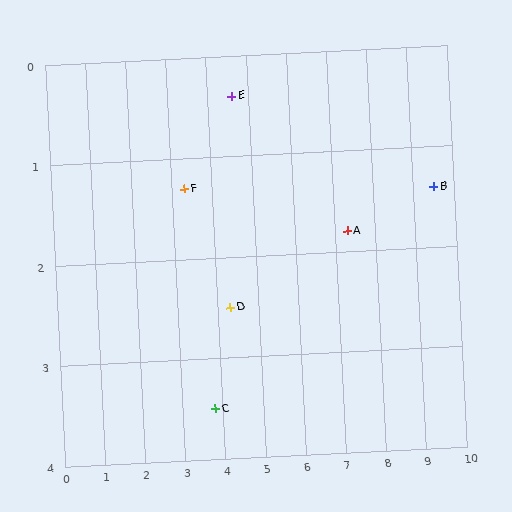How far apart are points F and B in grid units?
Points F and B are about 6.2 grid units apart.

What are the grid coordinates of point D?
Point D is at approximately (4.3, 2.5).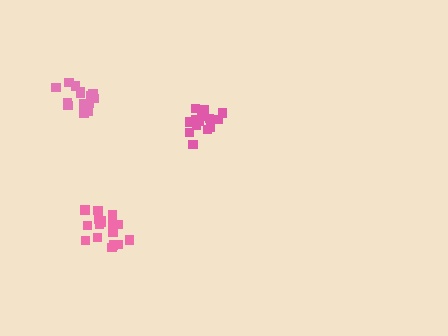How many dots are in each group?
Group 1: 18 dots, Group 2: 16 dots, Group 3: 14 dots (48 total).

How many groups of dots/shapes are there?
There are 3 groups.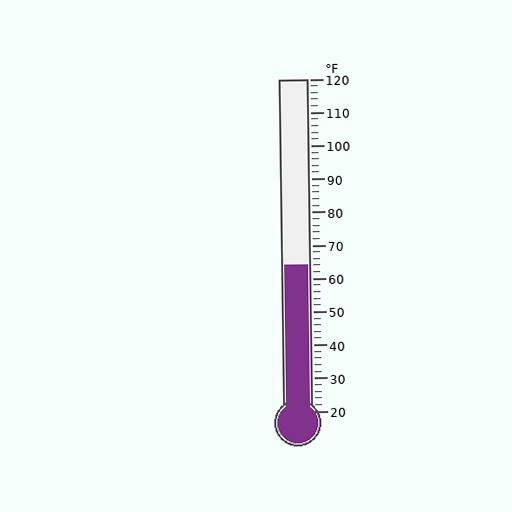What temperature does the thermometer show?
The thermometer shows approximately 64°F.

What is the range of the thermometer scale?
The thermometer scale ranges from 20°F to 120°F.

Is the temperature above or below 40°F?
The temperature is above 40°F.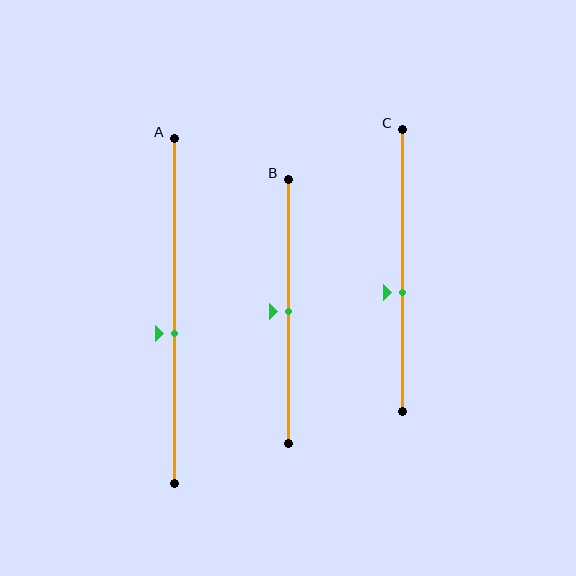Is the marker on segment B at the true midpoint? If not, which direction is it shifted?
Yes, the marker on segment B is at the true midpoint.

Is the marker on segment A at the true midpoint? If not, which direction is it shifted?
No, the marker on segment A is shifted downward by about 7% of the segment length.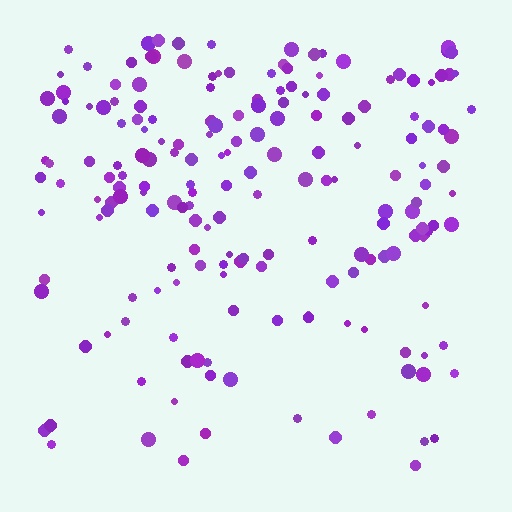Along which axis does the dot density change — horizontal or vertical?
Vertical.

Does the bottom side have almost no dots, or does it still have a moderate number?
Still a moderate number, just noticeably fewer than the top.